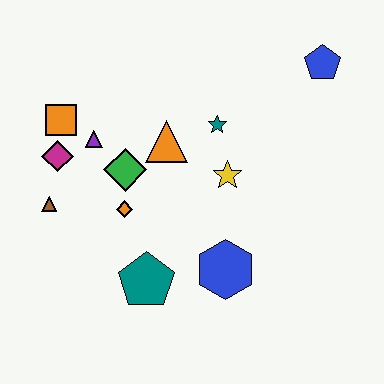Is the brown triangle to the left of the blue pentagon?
Yes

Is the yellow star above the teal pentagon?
Yes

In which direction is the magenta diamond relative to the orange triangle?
The magenta diamond is to the left of the orange triangle.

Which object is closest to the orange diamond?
The green diamond is closest to the orange diamond.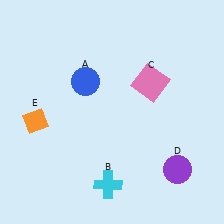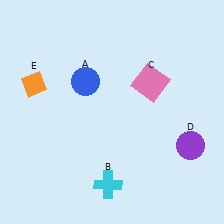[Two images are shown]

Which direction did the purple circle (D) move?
The purple circle (D) moved up.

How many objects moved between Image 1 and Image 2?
2 objects moved between the two images.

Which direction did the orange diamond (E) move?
The orange diamond (E) moved up.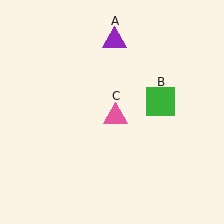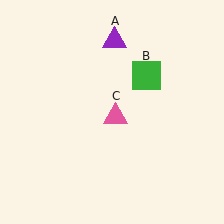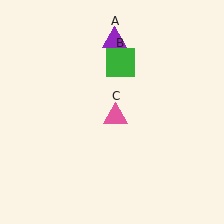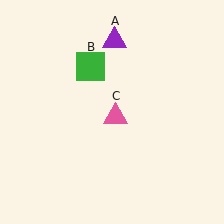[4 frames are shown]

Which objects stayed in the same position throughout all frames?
Purple triangle (object A) and pink triangle (object C) remained stationary.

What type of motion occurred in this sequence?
The green square (object B) rotated counterclockwise around the center of the scene.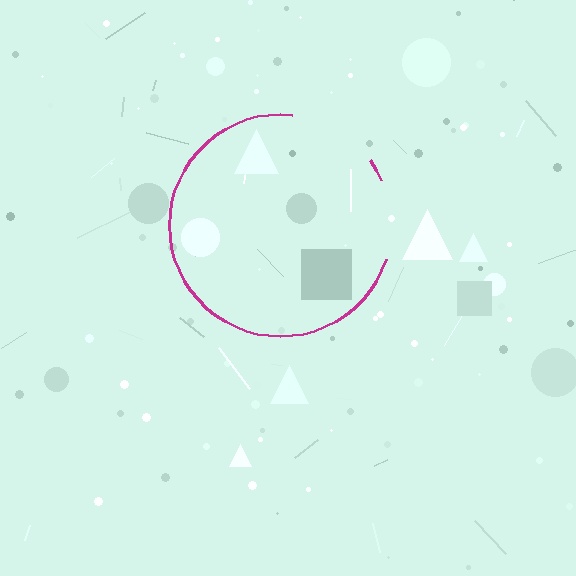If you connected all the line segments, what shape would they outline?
They would outline a circle.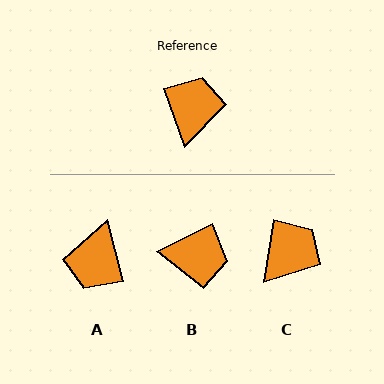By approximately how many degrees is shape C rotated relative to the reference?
Approximately 28 degrees clockwise.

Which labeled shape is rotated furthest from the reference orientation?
A, about 175 degrees away.